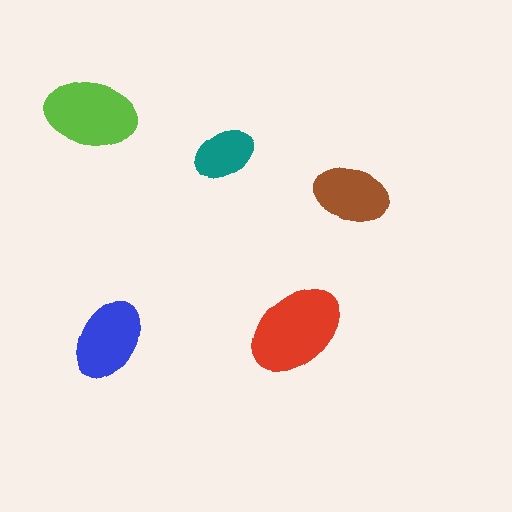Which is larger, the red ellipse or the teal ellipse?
The red one.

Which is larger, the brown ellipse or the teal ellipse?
The brown one.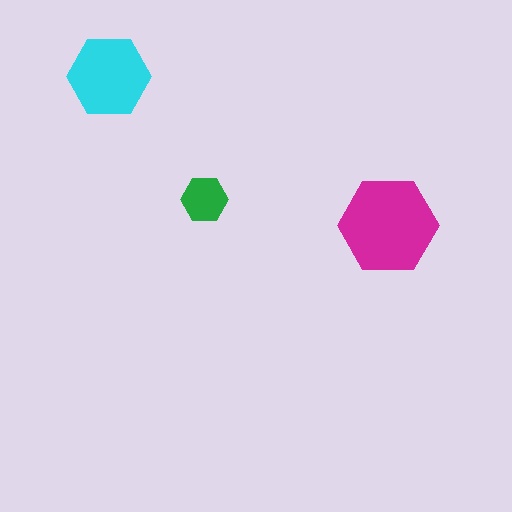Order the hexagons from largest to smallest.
the magenta one, the cyan one, the green one.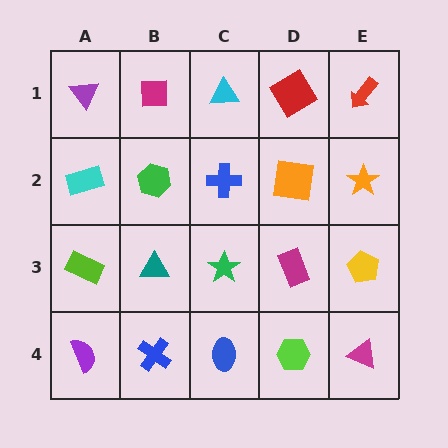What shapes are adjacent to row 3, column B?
A green hexagon (row 2, column B), a blue cross (row 4, column B), a lime rectangle (row 3, column A), a green star (row 3, column C).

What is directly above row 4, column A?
A lime rectangle.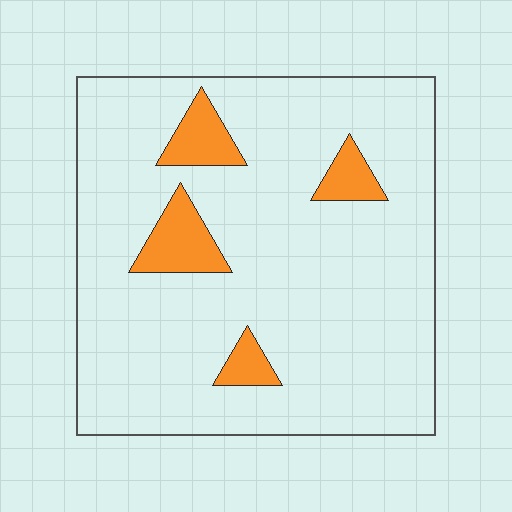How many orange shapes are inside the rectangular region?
4.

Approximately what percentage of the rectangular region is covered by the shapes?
Approximately 10%.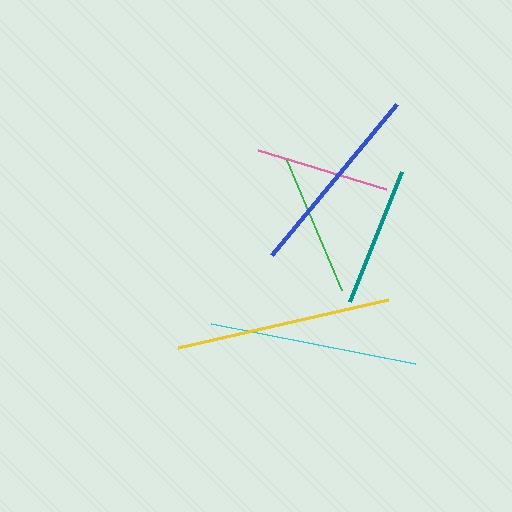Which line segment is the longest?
The yellow line is the longest at approximately 215 pixels.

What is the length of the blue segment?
The blue segment is approximately 195 pixels long.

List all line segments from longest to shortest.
From longest to shortest: yellow, cyan, blue, green, teal, pink.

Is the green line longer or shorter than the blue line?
The blue line is longer than the green line.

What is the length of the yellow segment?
The yellow segment is approximately 215 pixels long.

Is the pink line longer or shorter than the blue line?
The blue line is longer than the pink line.